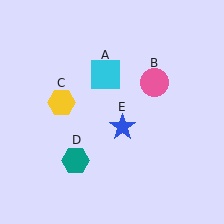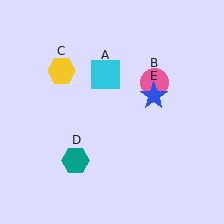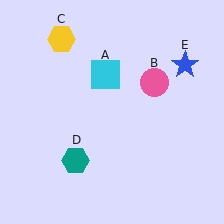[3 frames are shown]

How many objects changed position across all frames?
2 objects changed position: yellow hexagon (object C), blue star (object E).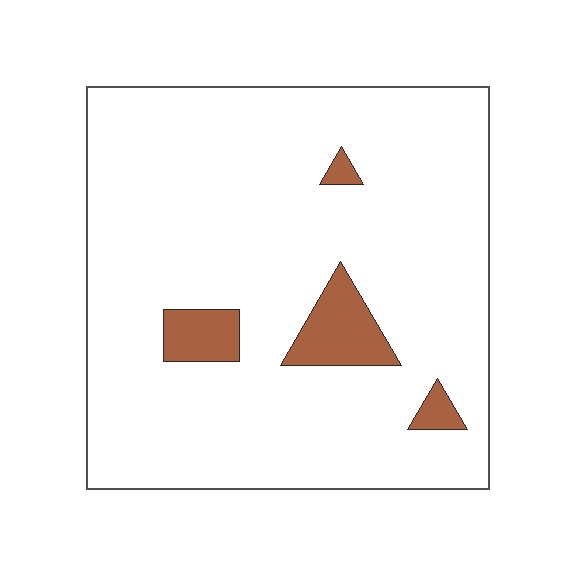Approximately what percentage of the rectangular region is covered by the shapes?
Approximately 10%.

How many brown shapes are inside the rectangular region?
4.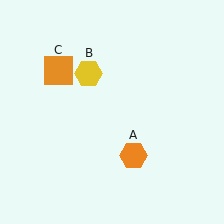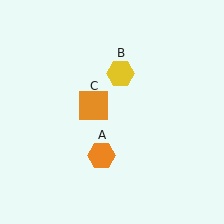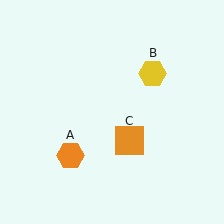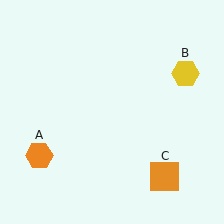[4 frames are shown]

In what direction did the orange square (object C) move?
The orange square (object C) moved down and to the right.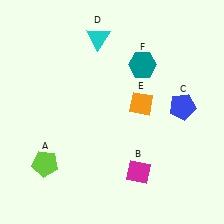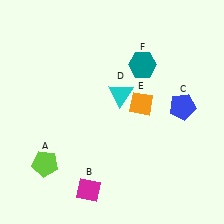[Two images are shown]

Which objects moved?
The objects that moved are: the magenta diamond (B), the cyan triangle (D).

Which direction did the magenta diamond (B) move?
The magenta diamond (B) moved left.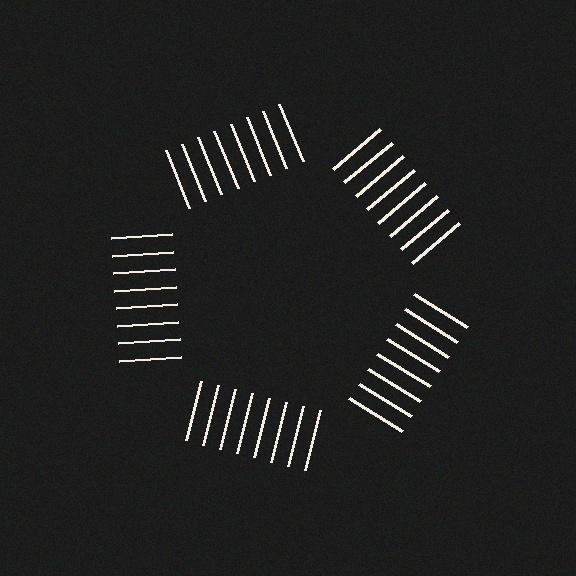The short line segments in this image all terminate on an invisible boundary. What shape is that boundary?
An illusory pentagon — the line segments terminate on its edges but no continuous stroke is drawn.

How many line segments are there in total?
40 — 8 along each of the 5 edges.